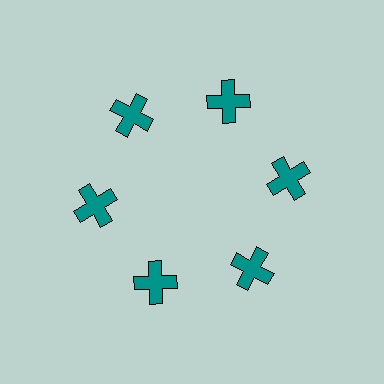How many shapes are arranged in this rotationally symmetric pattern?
There are 6 shapes, arranged in 6 groups of 1.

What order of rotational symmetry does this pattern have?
This pattern has 6-fold rotational symmetry.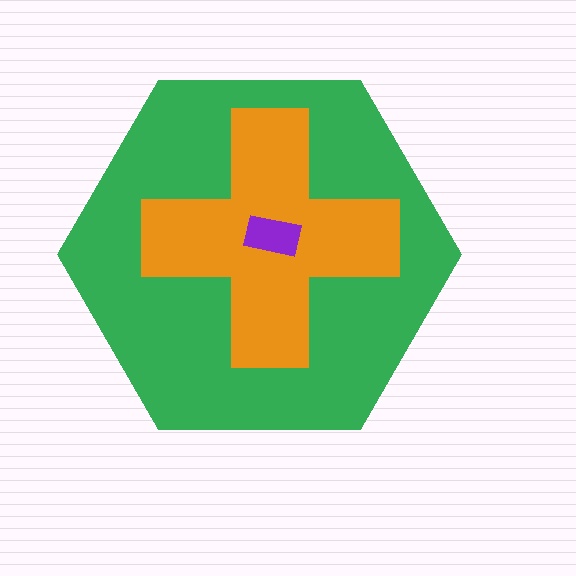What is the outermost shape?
The green hexagon.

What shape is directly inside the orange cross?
The purple rectangle.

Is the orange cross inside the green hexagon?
Yes.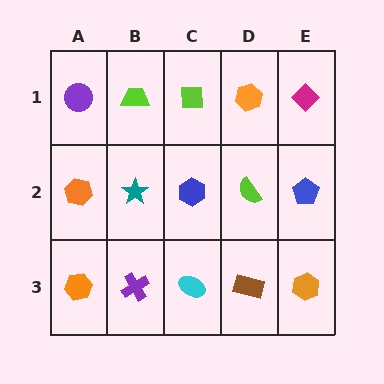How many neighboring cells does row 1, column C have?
3.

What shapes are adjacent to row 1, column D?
A lime semicircle (row 2, column D), a lime square (row 1, column C), a magenta diamond (row 1, column E).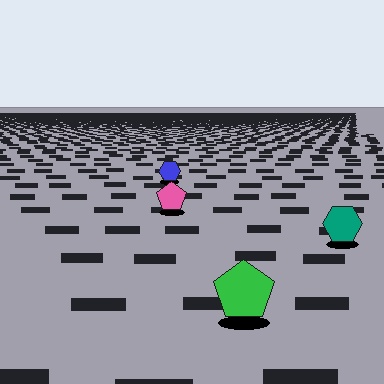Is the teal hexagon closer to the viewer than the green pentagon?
No. The green pentagon is closer — you can tell from the texture gradient: the ground texture is coarser near it.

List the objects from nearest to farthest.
From nearest to farthest: the green pentagon, the teal hexagon, the pink pentagon, the blue hexagon.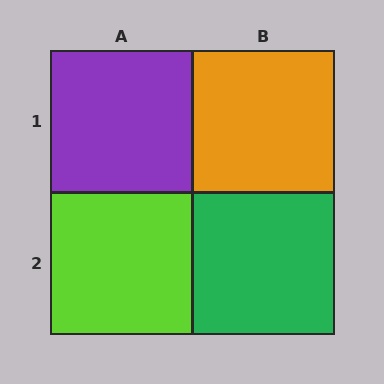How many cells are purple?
1 cell is purple.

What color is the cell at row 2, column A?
Lime.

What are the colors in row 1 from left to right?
Purple, orange.